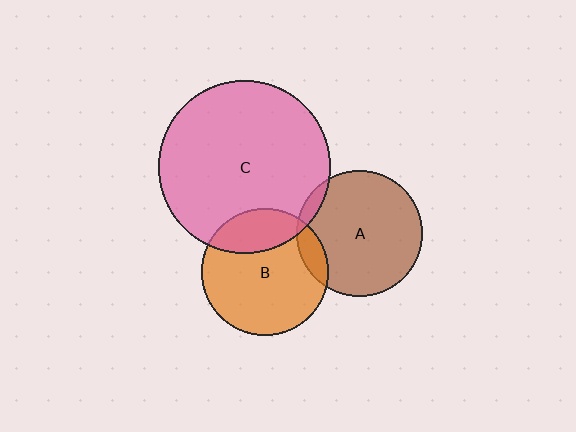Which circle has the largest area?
Circle C (pink).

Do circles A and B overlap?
Yes.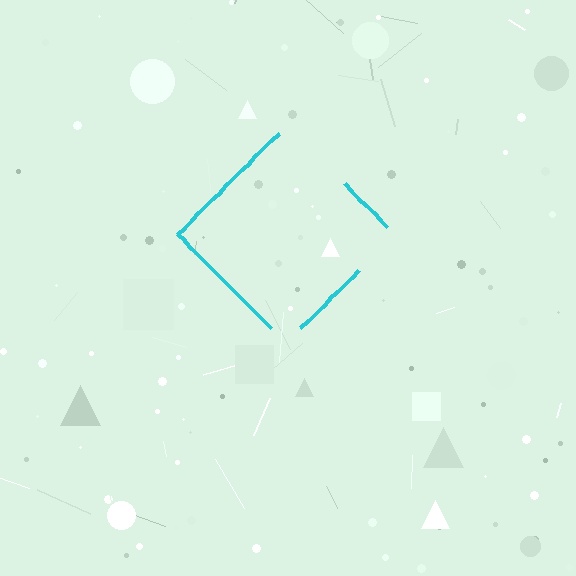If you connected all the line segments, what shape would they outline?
They would outline a diamond.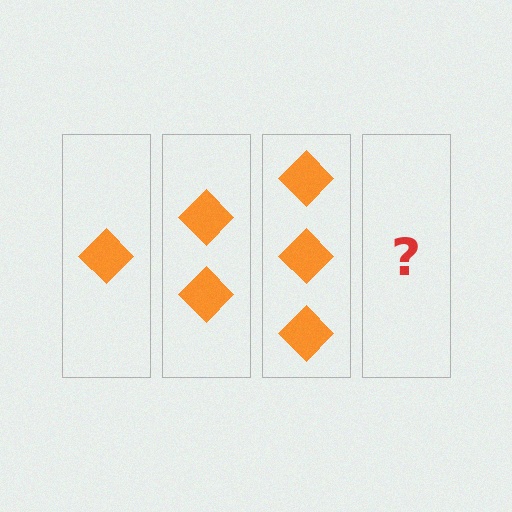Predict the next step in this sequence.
The next step is 4 diamonds.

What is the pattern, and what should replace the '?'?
The pattern is that each step adds one more diamond. The '?' should be 4 diamonds.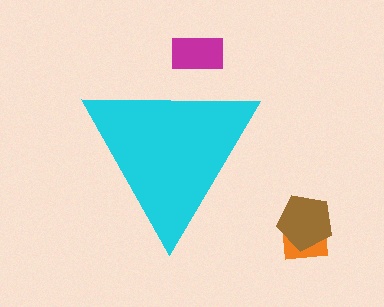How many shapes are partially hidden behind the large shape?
1 shape is partially hidden.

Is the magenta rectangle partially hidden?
Yes, the magenta rectangle is partially hidden behind the cyan triangle.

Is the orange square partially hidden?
No, the orange square is fully visible.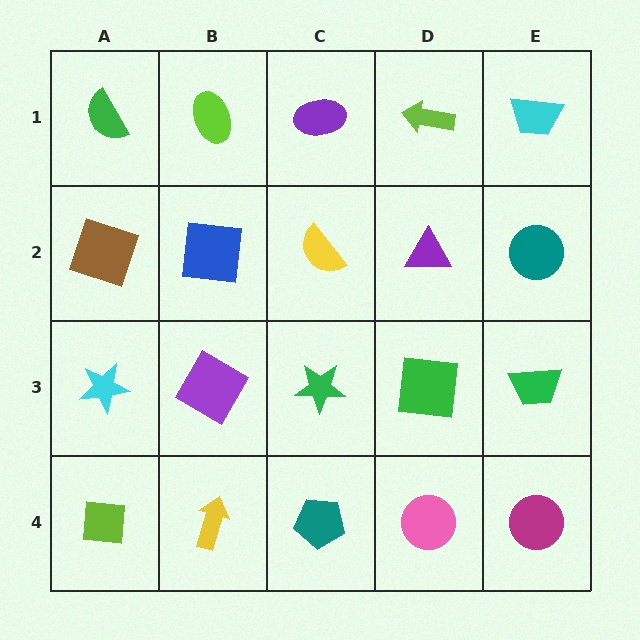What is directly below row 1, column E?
A teal circle.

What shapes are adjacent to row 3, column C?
A yellow semicircle (row 2, column C), a teal pentagon (row 4, column C), a purple diamond (row 3, column B), a green square (row 3, column D).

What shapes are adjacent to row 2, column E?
A cyan trapezoid (row 1, column E), a green trapezoid (row 3, column E), a purple triangle (row 2, column D).